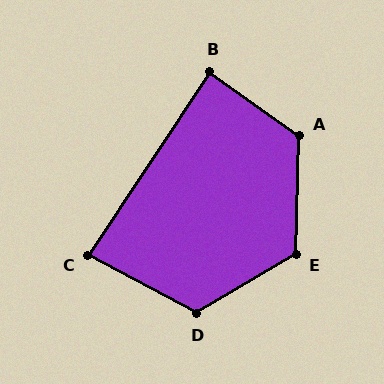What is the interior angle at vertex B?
Approximately 88 degrees (approximately right).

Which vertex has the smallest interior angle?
C, at approximately 85 degrees.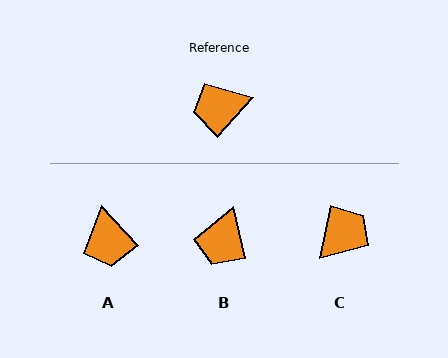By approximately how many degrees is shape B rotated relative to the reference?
Approximately 56 degrees counter-clockwise.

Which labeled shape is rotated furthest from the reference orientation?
C, about 149 degrees away.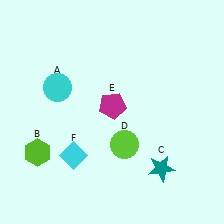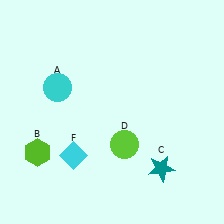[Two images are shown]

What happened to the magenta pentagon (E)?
The magenta pentagon (E) was removed in Image 2. It was in the top-right area of Image 1.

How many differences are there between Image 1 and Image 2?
There is 1 difference between the two images.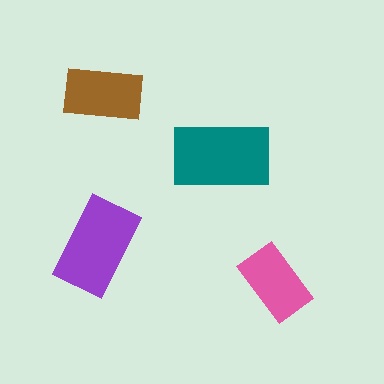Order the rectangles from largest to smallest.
the teal one, the purple one, the brown one, the pink one.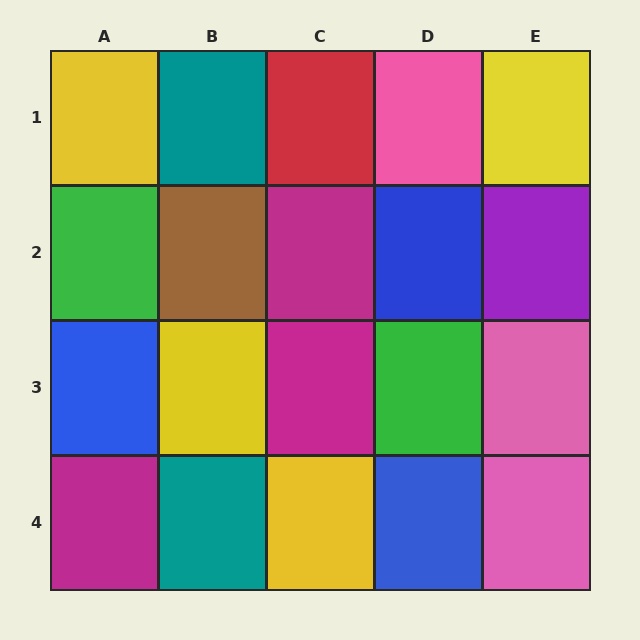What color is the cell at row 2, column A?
Green.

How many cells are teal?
2 cells are teal.